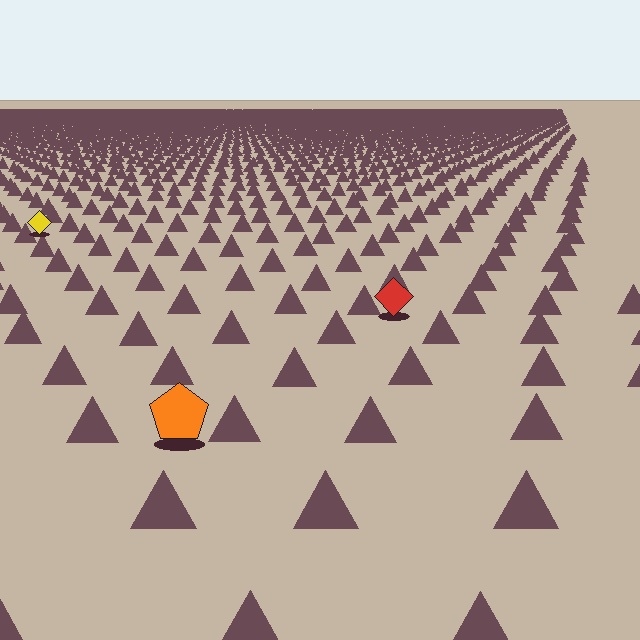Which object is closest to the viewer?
The orange pentagon is closest. The texture marks near it are larger and more spread out.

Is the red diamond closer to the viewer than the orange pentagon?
No. The orange pentagon is closer — you can tell from the texture gradient: the ground texture is coarser near it.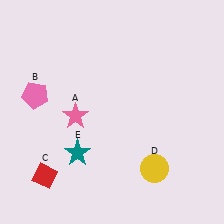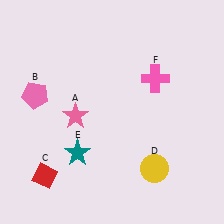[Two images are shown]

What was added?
A pink cross (F) was added in Image 2.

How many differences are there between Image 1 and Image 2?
There is 1 difference between the two images.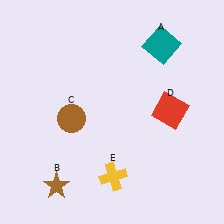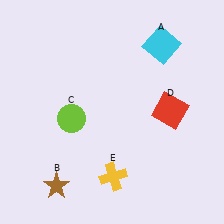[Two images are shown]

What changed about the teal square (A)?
In Image 1, A is teal. In Image 2, it changed to cyan.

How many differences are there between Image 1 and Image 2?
There are 2 differences between the two images.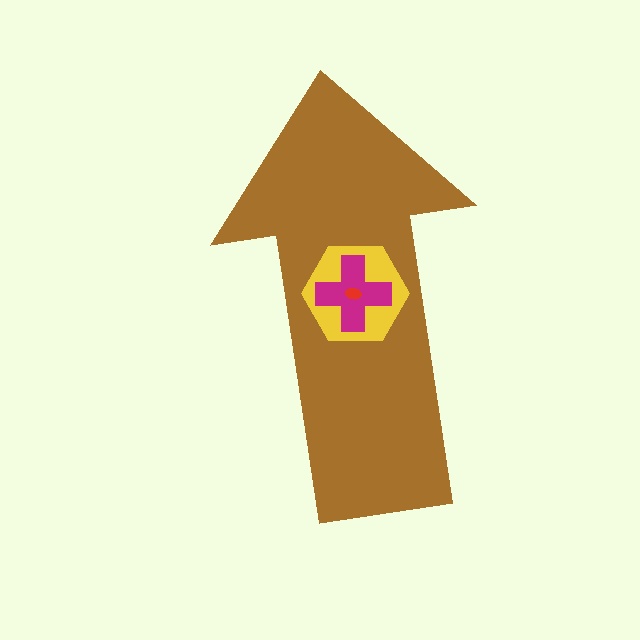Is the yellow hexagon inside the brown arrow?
Yes.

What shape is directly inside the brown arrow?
The yellow hexagon.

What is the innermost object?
The red ellipse.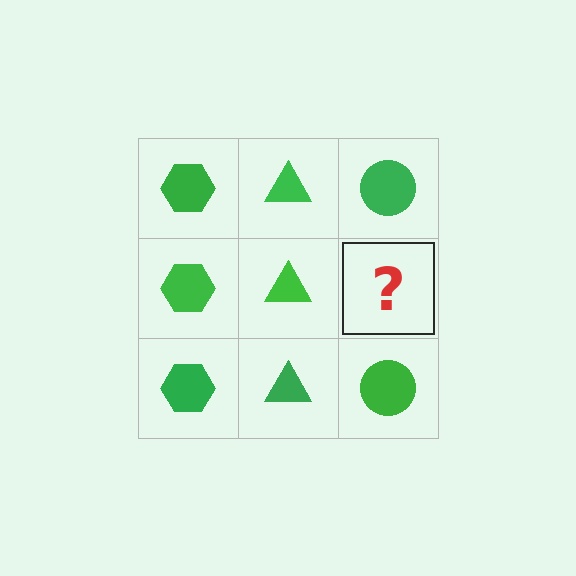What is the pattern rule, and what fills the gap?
The rule is that each column has a consistent shape. The gap should be filled with a green circle.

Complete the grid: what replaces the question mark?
The question mark should be replaced with a green circle.